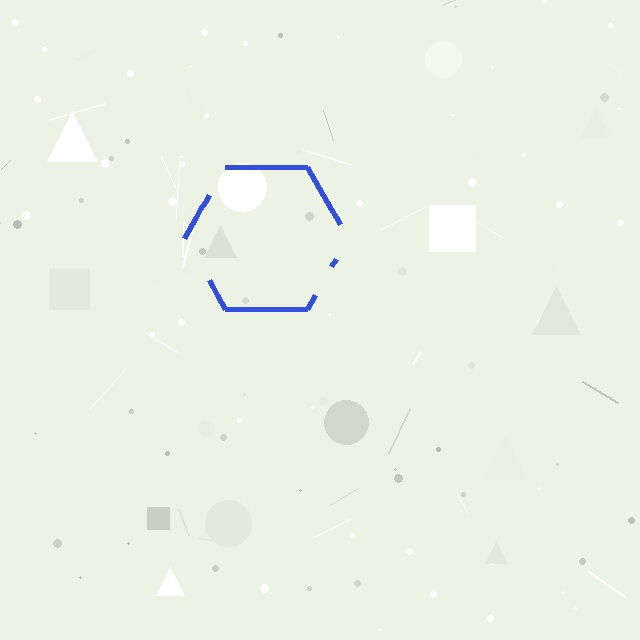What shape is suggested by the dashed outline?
The dashed outline suggests a hexagon.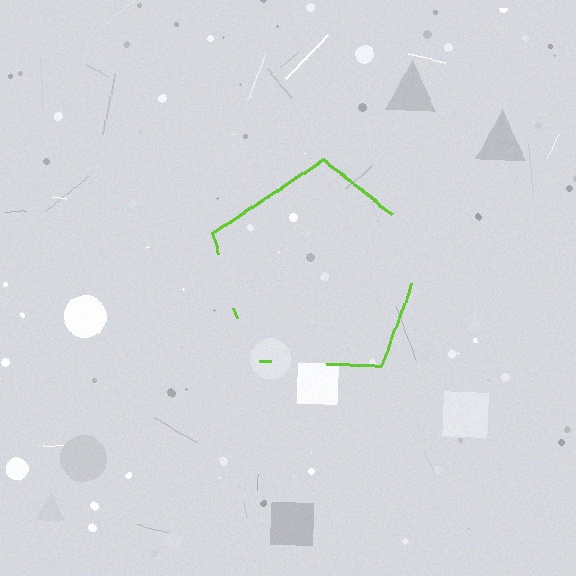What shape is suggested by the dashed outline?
The dashed outline suggests a pentagon.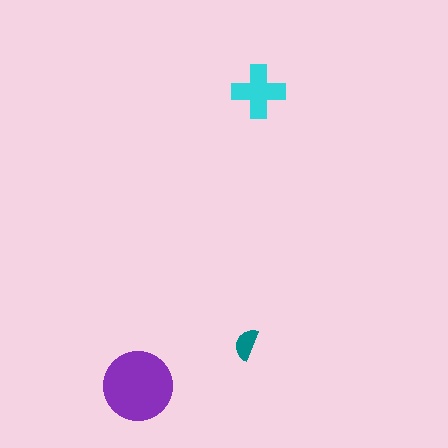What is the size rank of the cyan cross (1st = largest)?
2nd.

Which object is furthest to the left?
The purple circle is leftmost.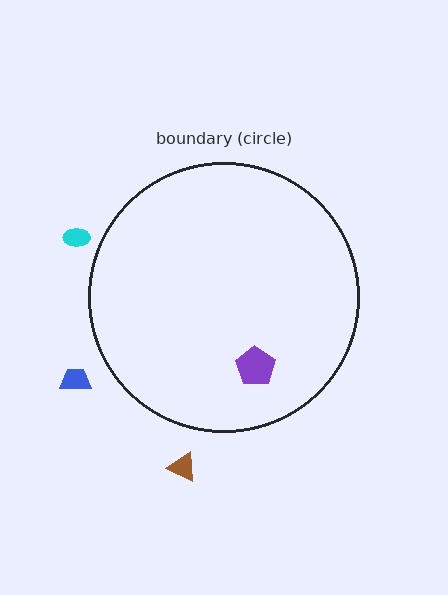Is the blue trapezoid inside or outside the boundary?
Outside.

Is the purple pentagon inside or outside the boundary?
Inside.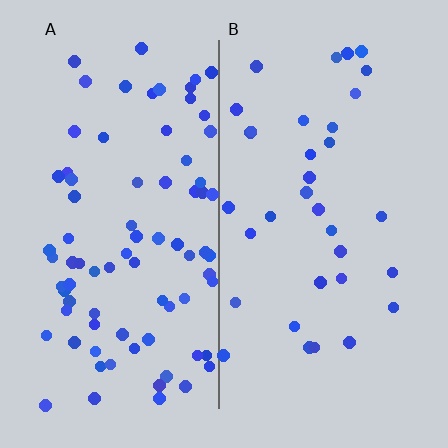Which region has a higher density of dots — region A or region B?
A (the left).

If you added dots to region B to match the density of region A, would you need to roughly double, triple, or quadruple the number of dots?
Approximately double.